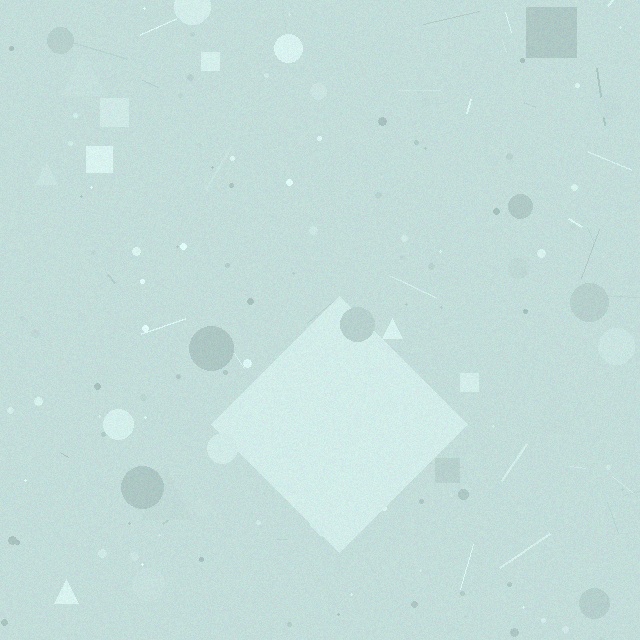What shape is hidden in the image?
A diamond is hidden in the image.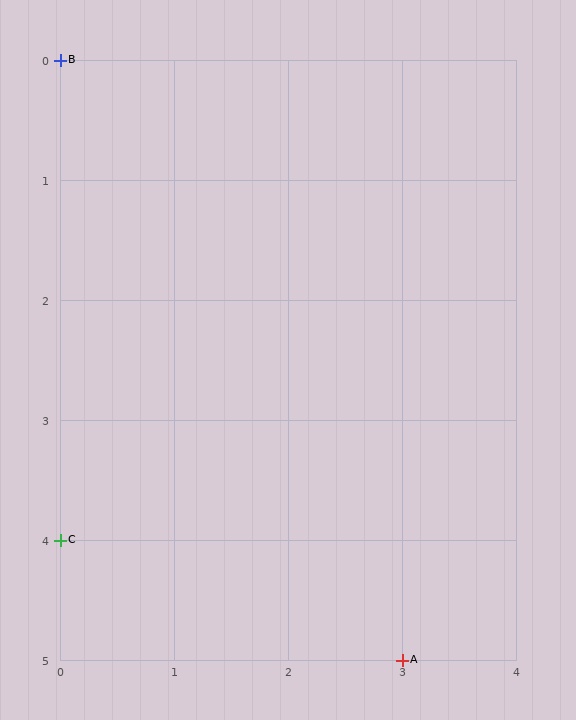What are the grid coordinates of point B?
Point B is at grid coordinates (0, 0).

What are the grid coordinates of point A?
Point A is at grid coordinates (3, 5).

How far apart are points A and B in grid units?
Points A and B are 3 columns and 5 rows apart (about 5.8 grid units diagonally).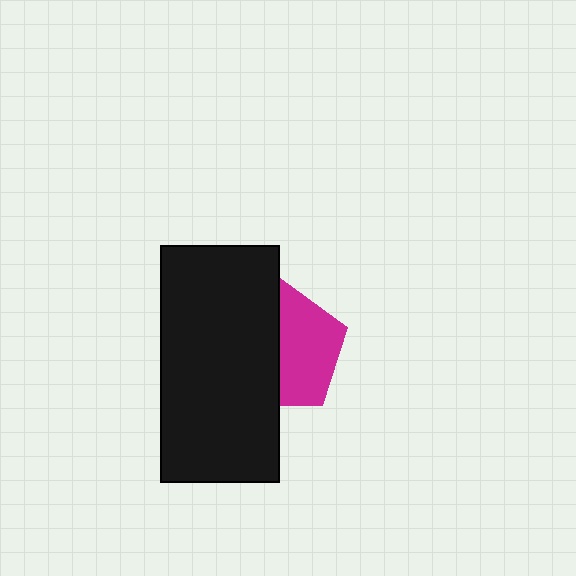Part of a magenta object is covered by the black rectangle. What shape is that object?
It is a pentagon.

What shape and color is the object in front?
The object in front is a black rectangle.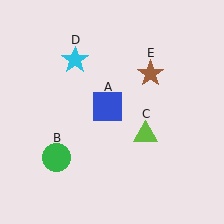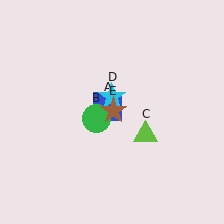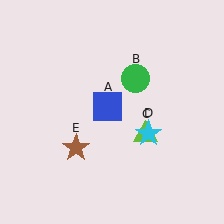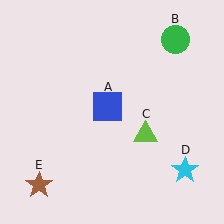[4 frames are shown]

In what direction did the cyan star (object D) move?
The cyan star (object D) moved down and to the right.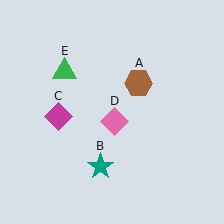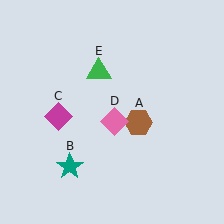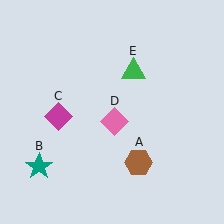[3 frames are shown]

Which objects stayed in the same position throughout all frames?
Magenta diamond (object C) and pink diamond (object D) remained stationary.